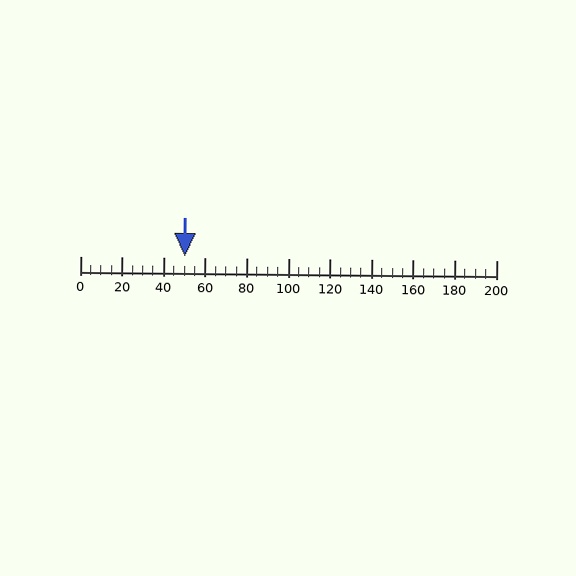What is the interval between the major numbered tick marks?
The major tick marks are spaced 20 units apart.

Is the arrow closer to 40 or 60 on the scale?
The arrow is closer to 60.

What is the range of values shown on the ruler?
The ruler shows values from 0 to 200.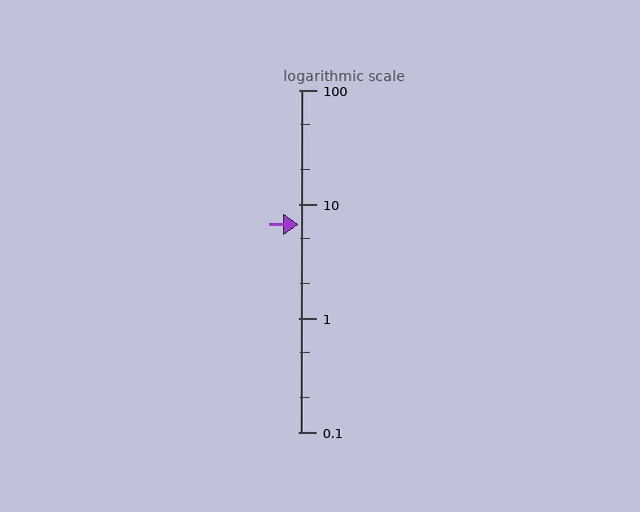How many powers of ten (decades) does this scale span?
The scale spans 3 decades, from 0.1 to 100.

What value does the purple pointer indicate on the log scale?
The pointer indicates approximately 6.6.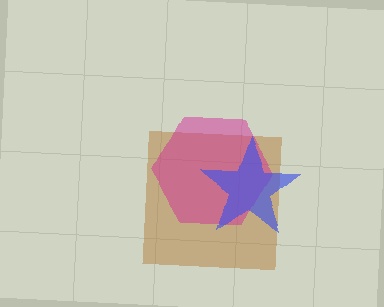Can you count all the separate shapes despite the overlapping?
Yes, there are 3 separate shapes.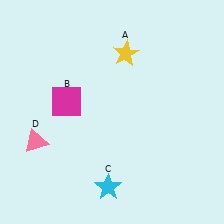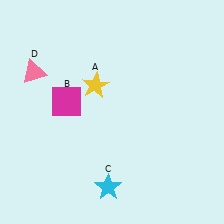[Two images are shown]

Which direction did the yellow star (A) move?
The yellow star (A) moved down.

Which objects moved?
The objects that moved are: the yellow star (A), the pink triangle (D).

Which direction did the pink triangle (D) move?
The pink triangle (D) moved up.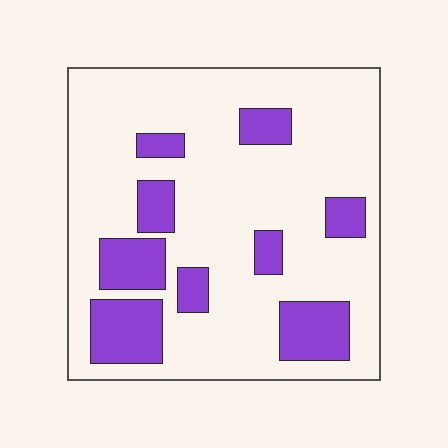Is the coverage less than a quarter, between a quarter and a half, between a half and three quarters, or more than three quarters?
Less than a quarter.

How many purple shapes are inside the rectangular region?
9.